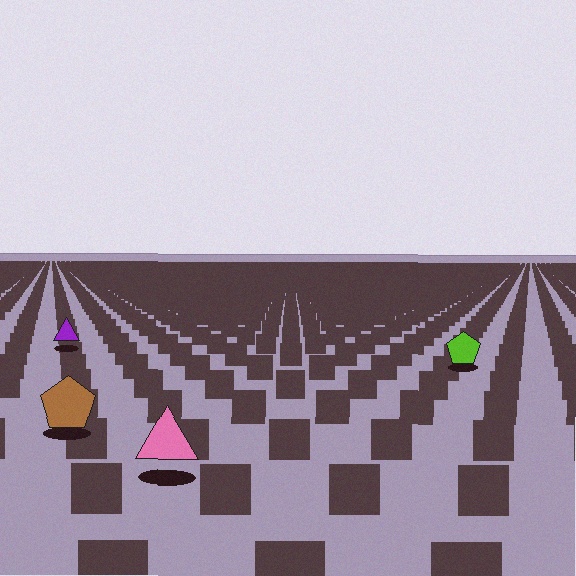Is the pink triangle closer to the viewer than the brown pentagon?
Yes. The pink triangle is closer — you can tell from the texture gradient: the ground texture is coarser near it.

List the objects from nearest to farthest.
From nearest to farthest: the pink triangle, the brown pentagon, the lime pentagon, the purple triangle.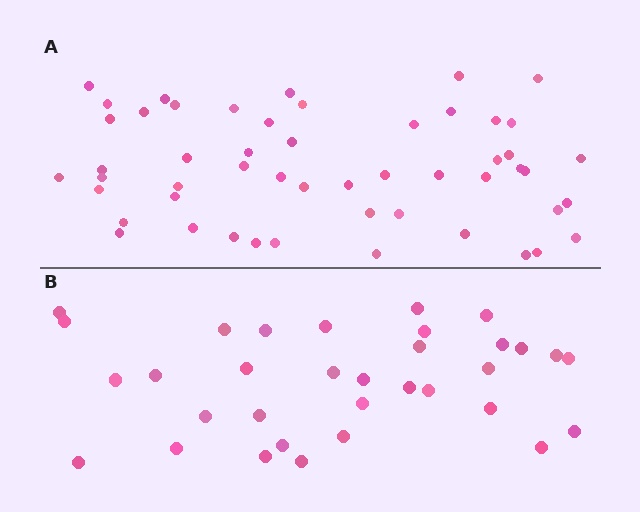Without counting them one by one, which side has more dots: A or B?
Region A (the top region) has more dots.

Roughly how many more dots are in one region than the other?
Region A has approximately 20 more dots than region B.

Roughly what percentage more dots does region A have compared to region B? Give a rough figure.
About 60% more.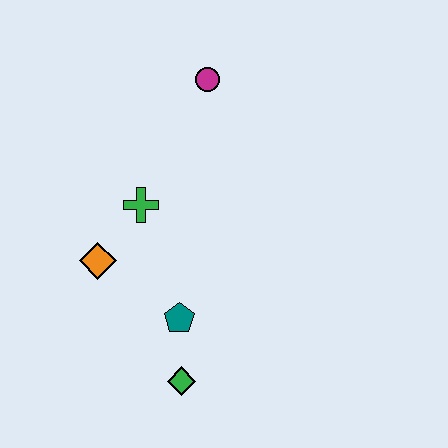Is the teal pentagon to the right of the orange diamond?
Yes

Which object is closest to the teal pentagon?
The green diamond is closest to the teal pentagon.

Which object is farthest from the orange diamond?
The magenta circle is farthest from the orange diamond.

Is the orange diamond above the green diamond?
Yes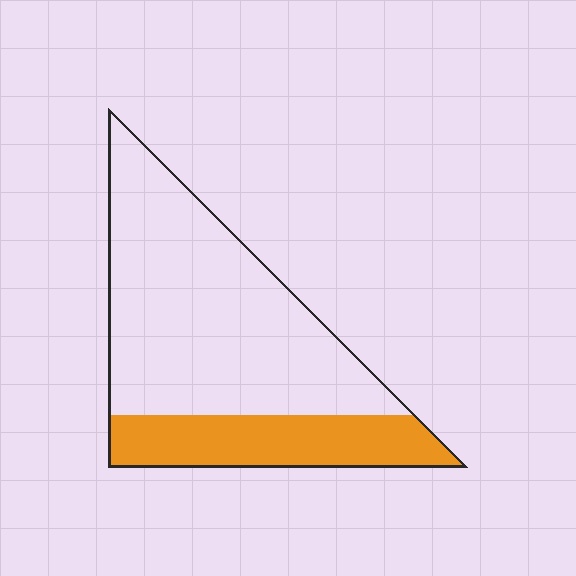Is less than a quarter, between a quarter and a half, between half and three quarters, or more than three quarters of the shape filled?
Between a quarter and a half.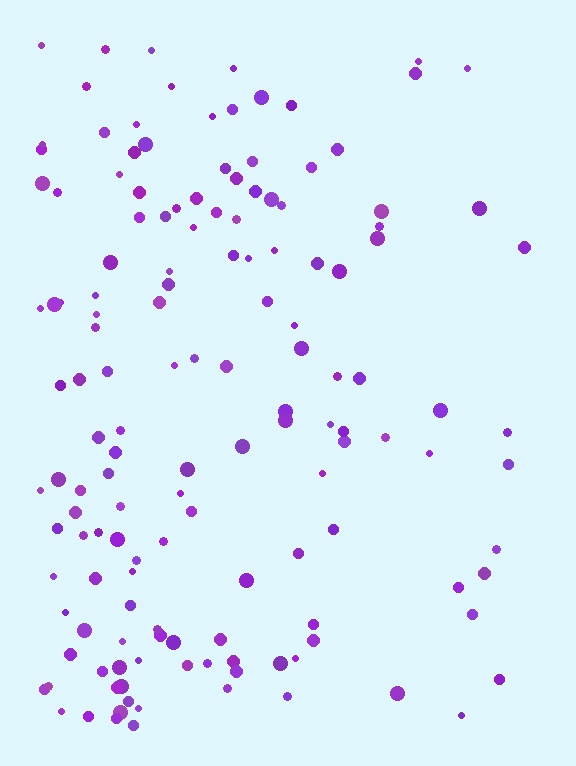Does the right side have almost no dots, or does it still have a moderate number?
Still a moderate number, just noticeably fewer than the left.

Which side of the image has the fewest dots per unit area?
The right.